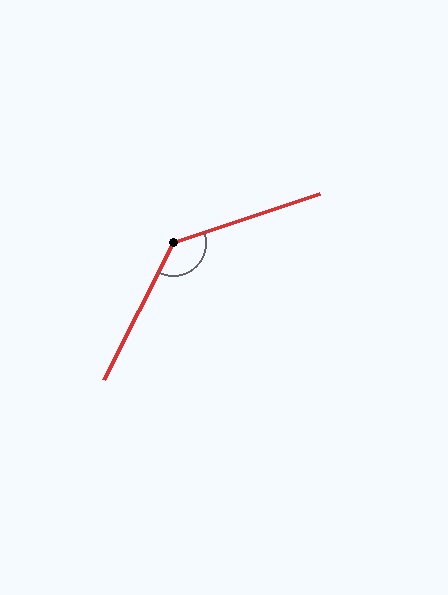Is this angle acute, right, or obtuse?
It is obtuse.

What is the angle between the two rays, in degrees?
Approximately 135 degrees.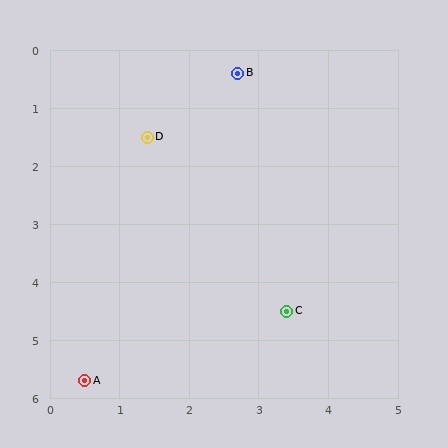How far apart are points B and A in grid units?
Points B and A are about 5.7 grid units apart.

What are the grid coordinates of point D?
Point D is at approximately (1.4, 1.5).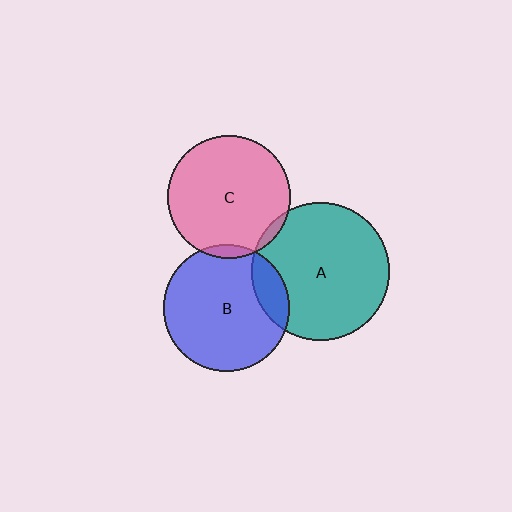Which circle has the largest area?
Circle A (teal).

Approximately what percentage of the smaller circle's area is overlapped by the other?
Approximately 5%.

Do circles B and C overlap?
Yes.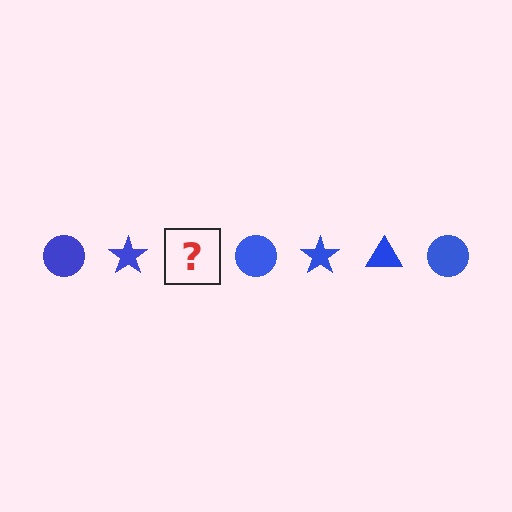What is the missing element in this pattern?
The missing element is a blue triangle.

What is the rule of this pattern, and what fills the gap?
The rule is that the pattern cycles through circle, star, triangle shapes in blue. The gap should be filled with a blue triangle.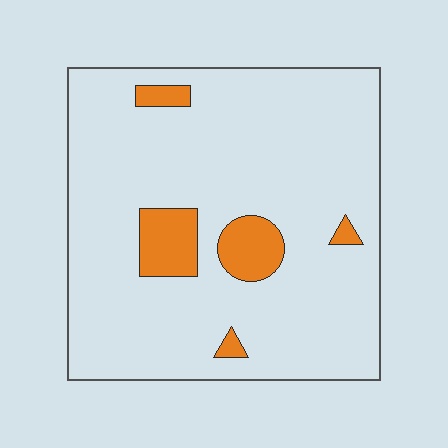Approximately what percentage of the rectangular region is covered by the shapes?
Approximately 10%.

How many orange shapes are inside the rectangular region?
5.